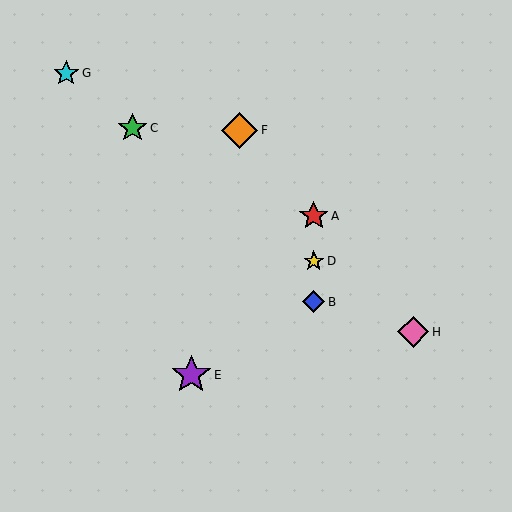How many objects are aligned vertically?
3 objects (A, B, D) are aligned vertically.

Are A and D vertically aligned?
Yes, both are at x≈314.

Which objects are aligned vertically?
Objects A, B, D are aligned vertically.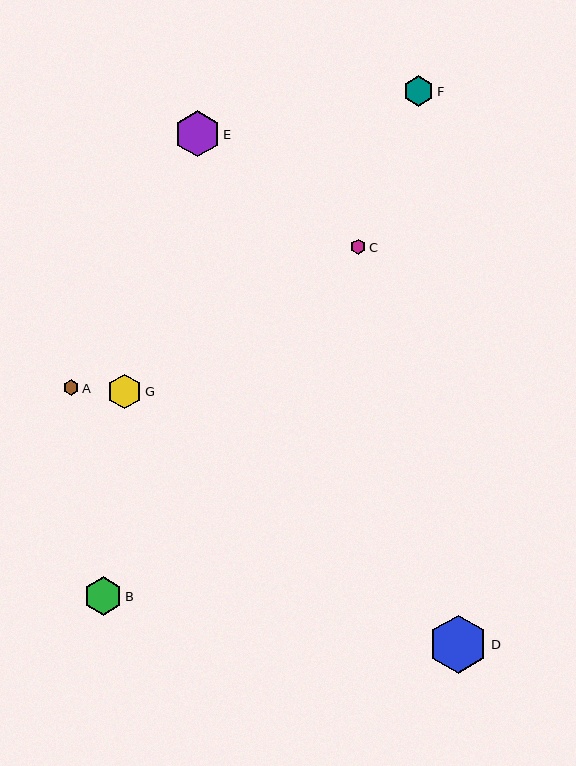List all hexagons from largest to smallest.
From largest to smallest: D, E, B, G, F, A, C.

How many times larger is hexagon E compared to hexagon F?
Hexagon E is approximately 1.5 times the size of hexagon F.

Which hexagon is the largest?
Hexagon D is the largest with a size of approximately 58 pixels.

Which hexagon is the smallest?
Hexagon C is the smallest with a size of approximately 16 pixels.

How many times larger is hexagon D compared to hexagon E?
Hexagon D is approximately 1.3 times the size of hexagon E.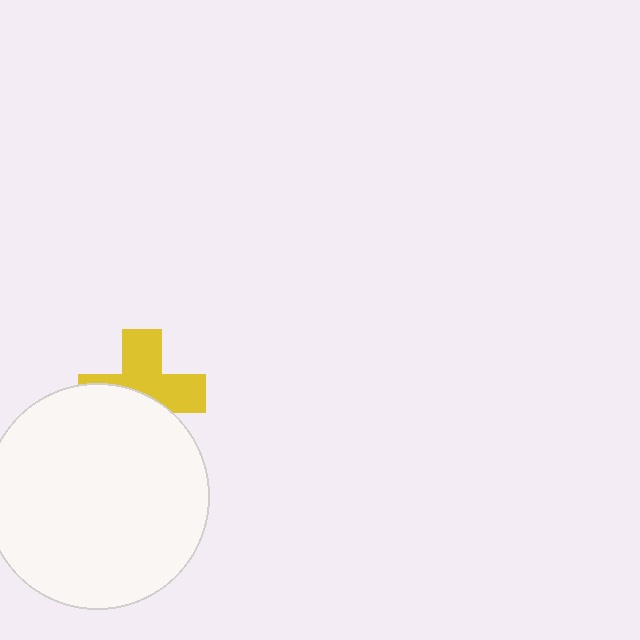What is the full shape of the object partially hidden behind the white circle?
The partially hidden object is a yellow cross.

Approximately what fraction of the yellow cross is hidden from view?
Roughly 46% of the yellow cross is hidden behind the white circle.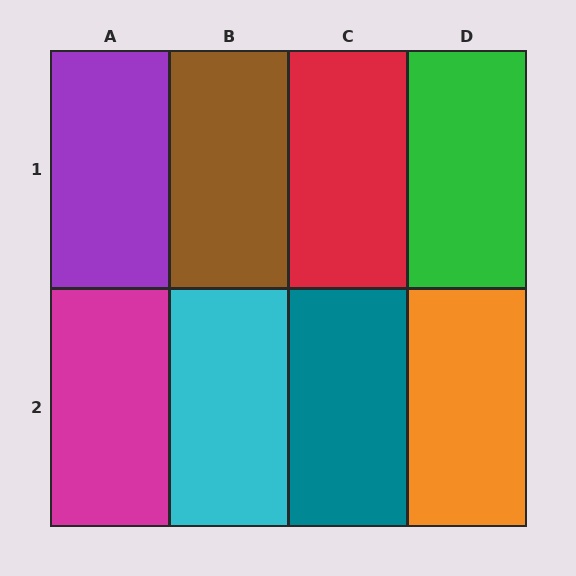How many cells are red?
1 cell is red.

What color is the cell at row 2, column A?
Magenta.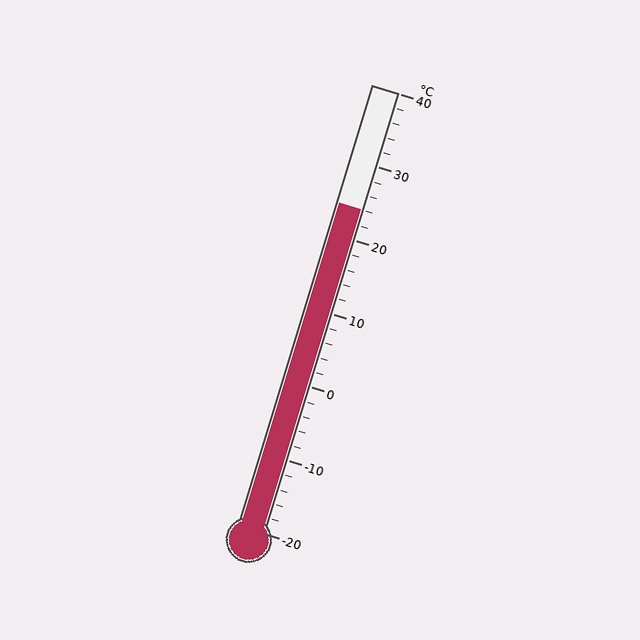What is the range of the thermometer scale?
The thermometer scale ranges from -20°C to 40°C.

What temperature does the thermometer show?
The thermometer shows approximately 24°C.